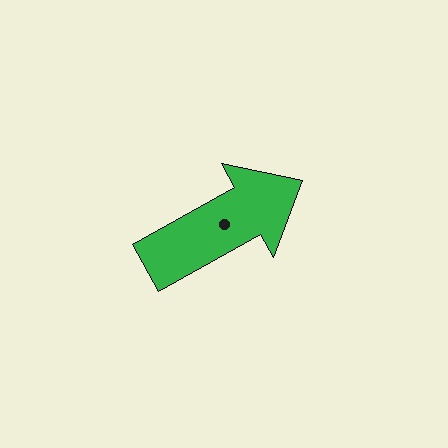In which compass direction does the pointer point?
Northeast.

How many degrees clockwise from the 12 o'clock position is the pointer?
Approximately 61 degrees.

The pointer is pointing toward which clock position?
Roughly 2 o'clock.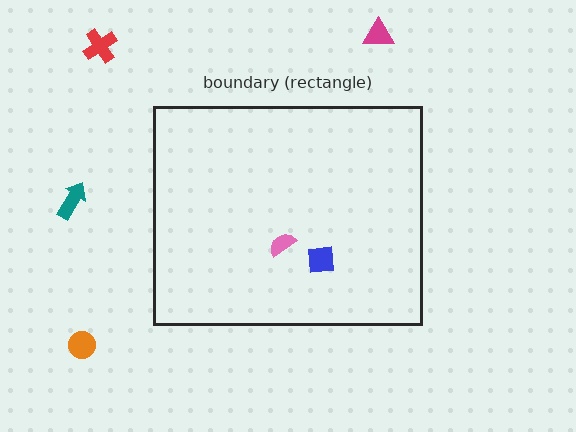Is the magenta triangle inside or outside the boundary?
Outside.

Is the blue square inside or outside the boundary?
Inside.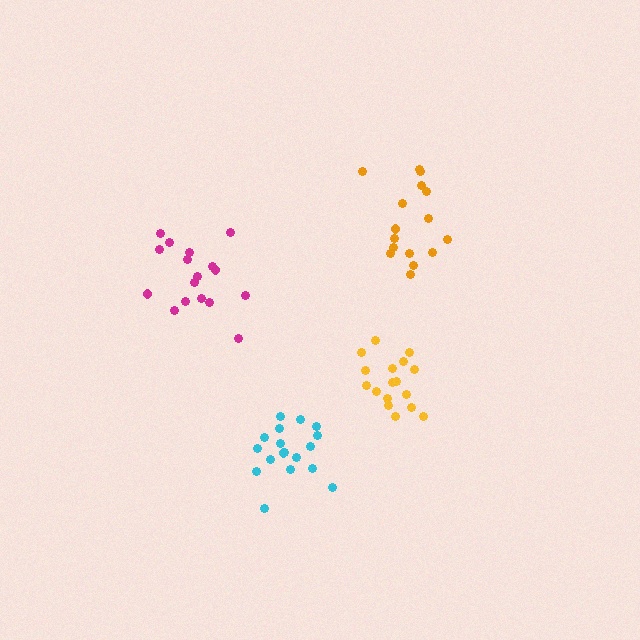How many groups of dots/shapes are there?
There are 4 groups.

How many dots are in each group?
Group 1: 18 dots, Group 2: 16 dots, Group 3: 17 dots, Group 4: 17 dots (68 total).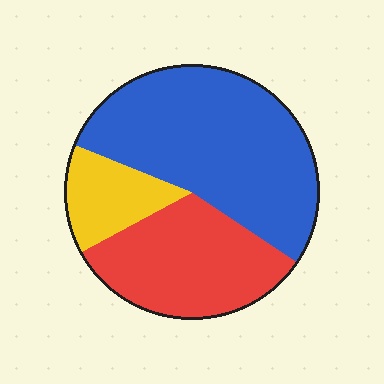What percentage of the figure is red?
Red covers around 35% of the figure.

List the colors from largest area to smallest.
From largest to smallest: blue, red, yellow.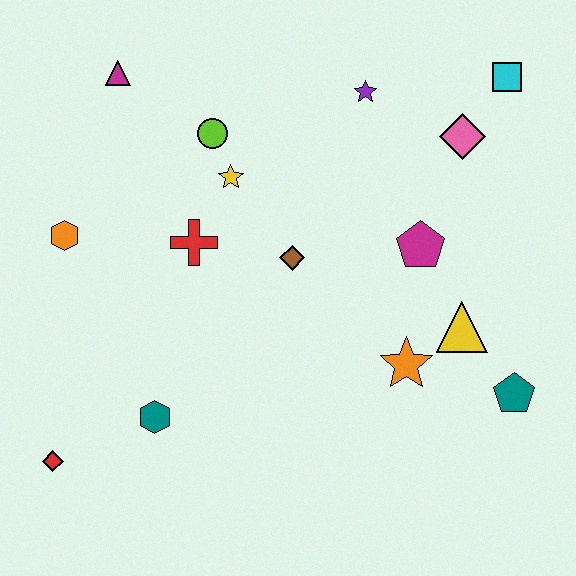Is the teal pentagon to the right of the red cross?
Yes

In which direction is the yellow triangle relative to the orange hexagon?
The yellow triangle is to the right of the orange hexagon.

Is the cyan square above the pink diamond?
Yes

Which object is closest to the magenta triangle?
The lime circle is closest to the magenta triangle.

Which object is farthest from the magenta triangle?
The teal pentagon is farthest from the magenta triangle.